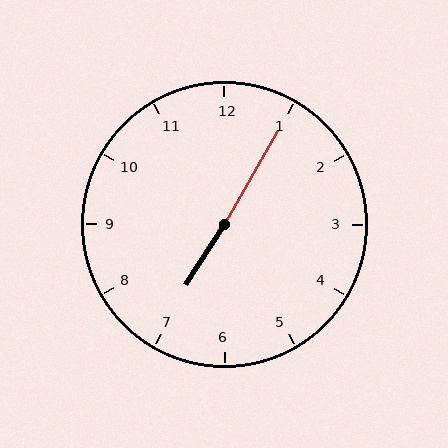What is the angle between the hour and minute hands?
Approximately 178 degrees.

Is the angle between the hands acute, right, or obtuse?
It is obtuse.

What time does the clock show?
7:05.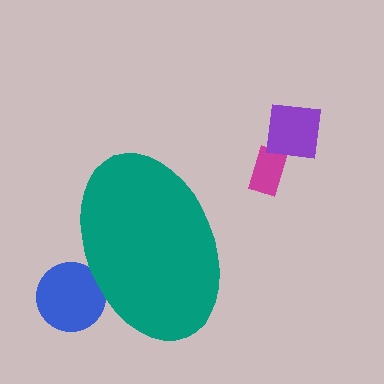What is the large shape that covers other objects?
A teal ellipse.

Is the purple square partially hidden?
No, the purple square is fully visible.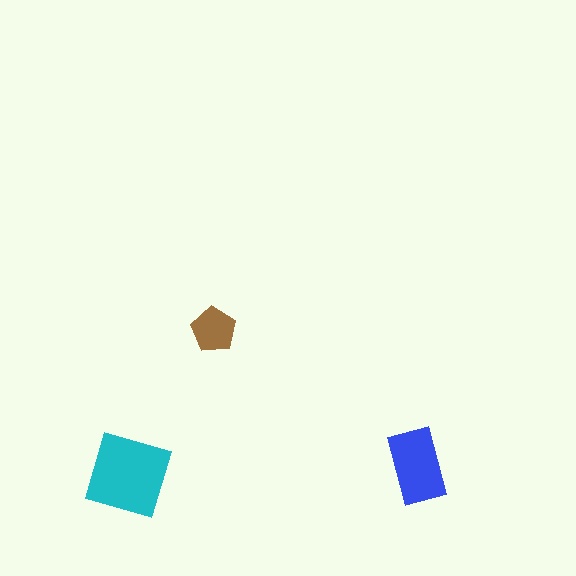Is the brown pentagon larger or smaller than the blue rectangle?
Smaller.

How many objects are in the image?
There are 3 objects in the image.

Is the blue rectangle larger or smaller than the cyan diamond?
Smaller.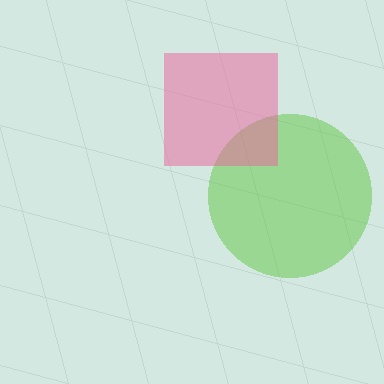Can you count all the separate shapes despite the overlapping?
Yes, there are 2 separate shapes.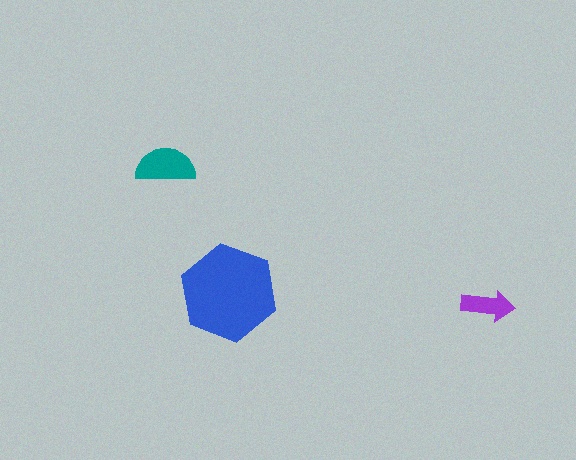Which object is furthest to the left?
The teal semicircle is leftmost.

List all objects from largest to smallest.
The blue hexagon, the teal semicircle, the purple arrow.